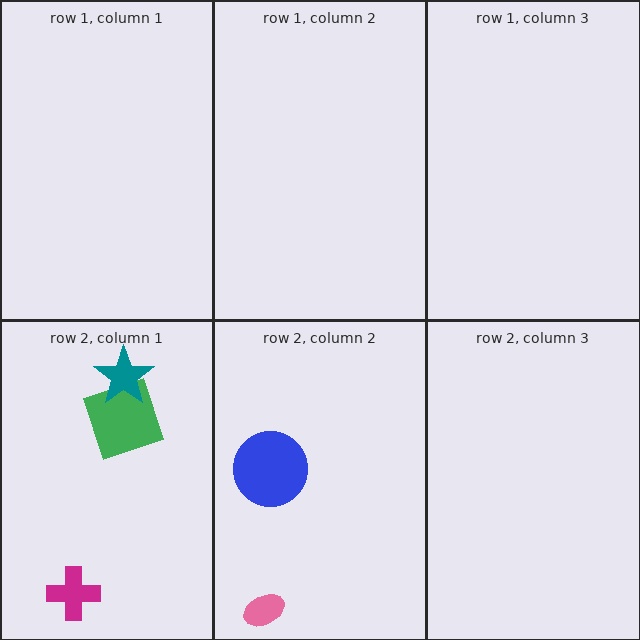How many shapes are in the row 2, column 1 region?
3.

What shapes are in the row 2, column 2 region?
The blue circle, the pink ellipse.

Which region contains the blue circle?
The row 2, column 2 region.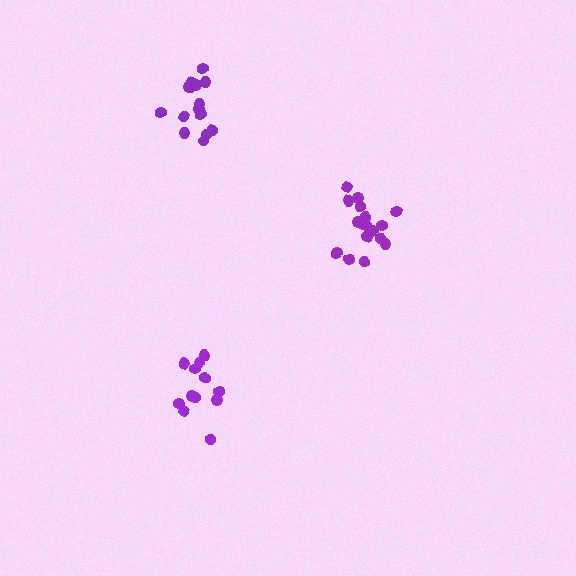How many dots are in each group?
Group 1: 14 dots, Group 2: 12 dots, Group 3: 17 dots (43 total).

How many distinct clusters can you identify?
There are 3 distinct clusters.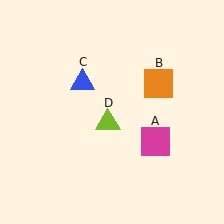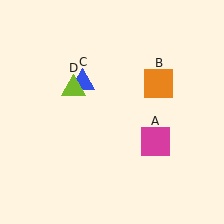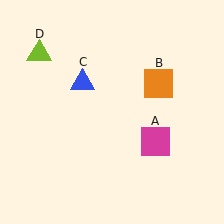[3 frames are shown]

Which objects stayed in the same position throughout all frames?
Magenta square (object A) and orange square (object B) and blue triangle (object C) remained stationary.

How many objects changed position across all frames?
1 object changed position: lime triangle (object D).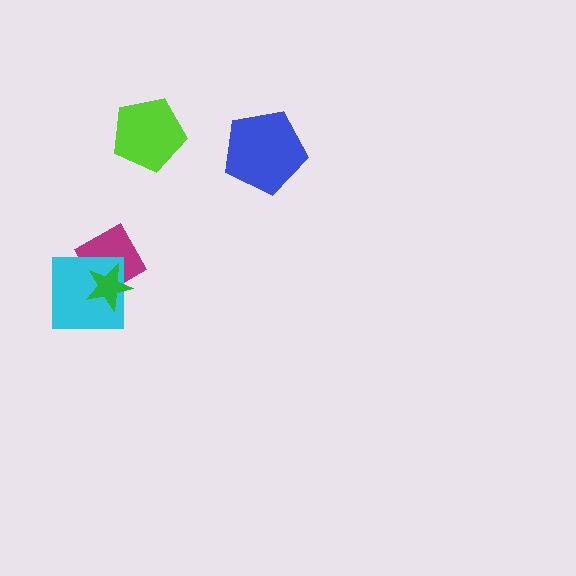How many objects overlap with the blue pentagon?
0 objects overlap with the blue pentagon.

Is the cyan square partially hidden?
Yes, it is partially covered by another shape.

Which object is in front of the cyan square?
The green star is in front of the cyan square.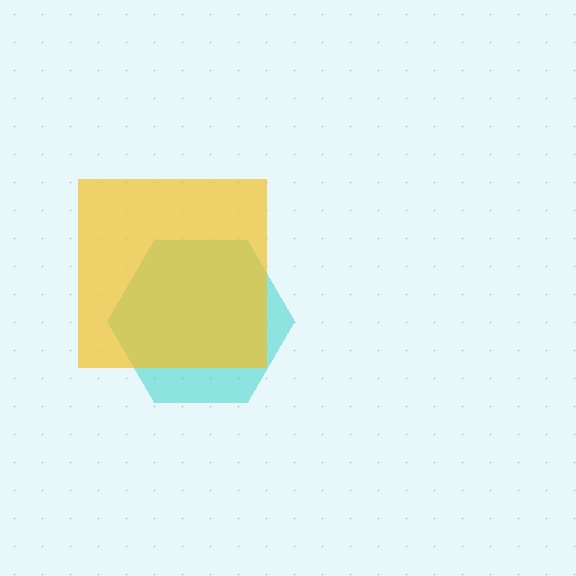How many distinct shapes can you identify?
There are 2 distinct shapes: a cyan hexagon, a yellow square.